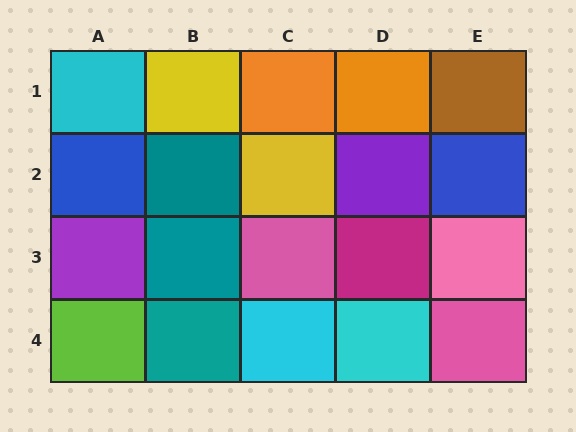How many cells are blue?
2 cells are blue.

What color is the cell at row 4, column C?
Cyan.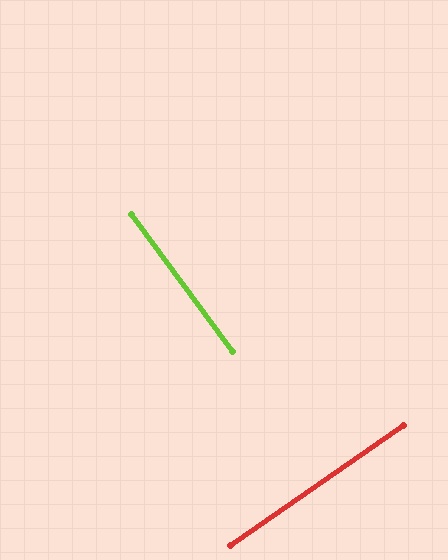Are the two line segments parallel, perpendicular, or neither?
Perpendicular — they meet at approximately 88°.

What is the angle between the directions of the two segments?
Approximately 88 degrees.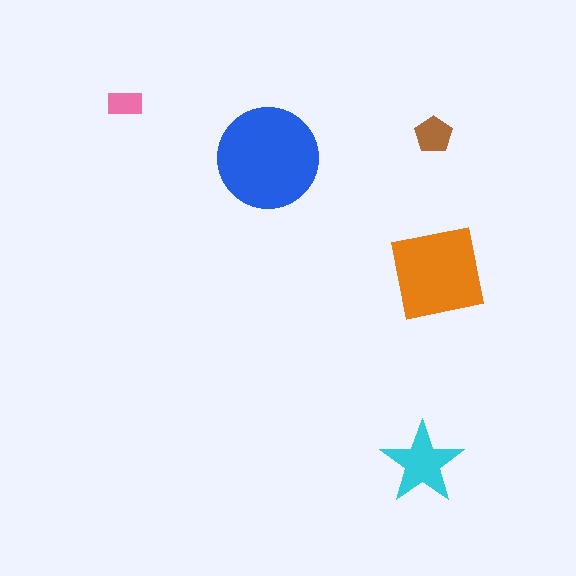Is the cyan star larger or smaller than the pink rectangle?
Larger.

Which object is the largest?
The blue circle.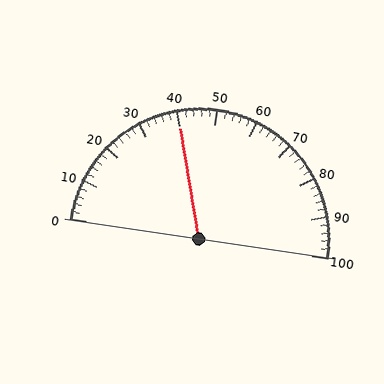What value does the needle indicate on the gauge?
The needle indicates approximately 40.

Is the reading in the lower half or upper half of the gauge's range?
The reading is in the lower half of the range (0 to 100).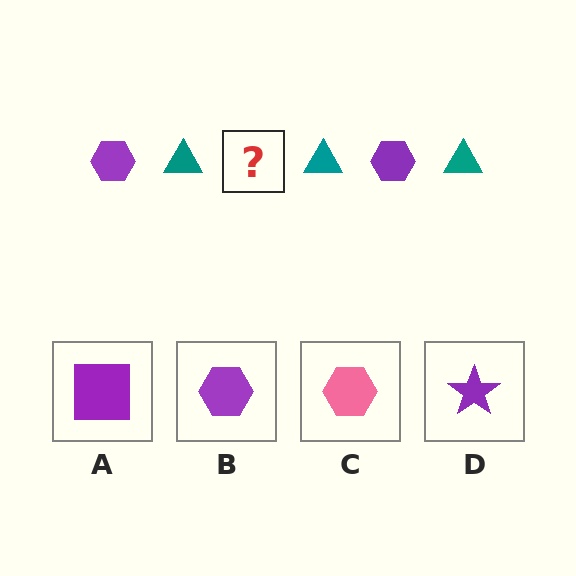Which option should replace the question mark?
Option B.